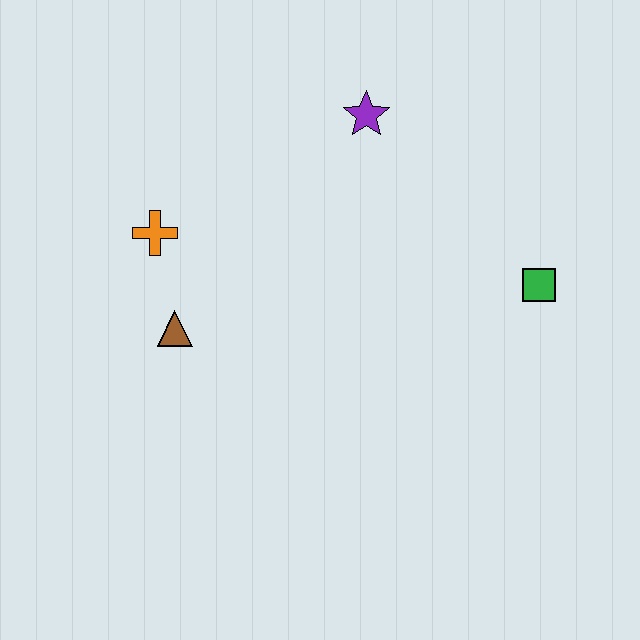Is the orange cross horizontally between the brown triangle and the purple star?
No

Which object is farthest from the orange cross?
The green square is farthest from the orange cross.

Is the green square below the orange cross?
Yes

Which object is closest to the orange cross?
The brown triangle is closest to the orange cross.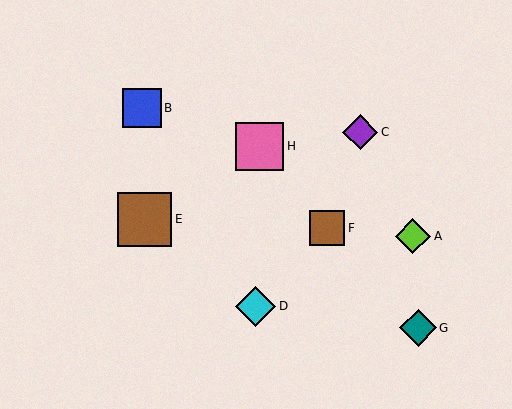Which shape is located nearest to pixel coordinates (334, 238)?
The brown square (labeled F) at (327, 228) is nearest to that location.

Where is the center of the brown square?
The center of the brown square is at (145, 219).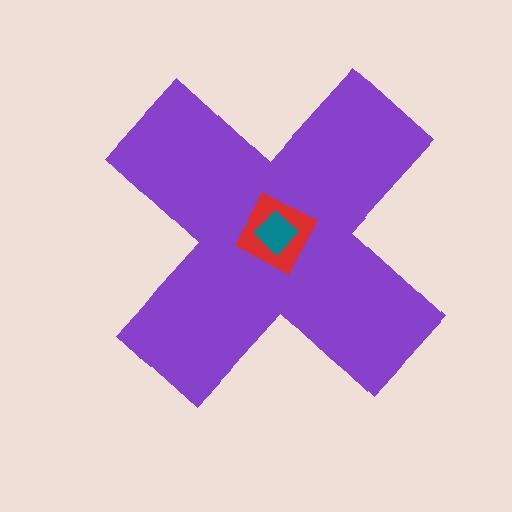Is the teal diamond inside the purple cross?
Yes.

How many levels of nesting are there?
3.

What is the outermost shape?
The purple cross.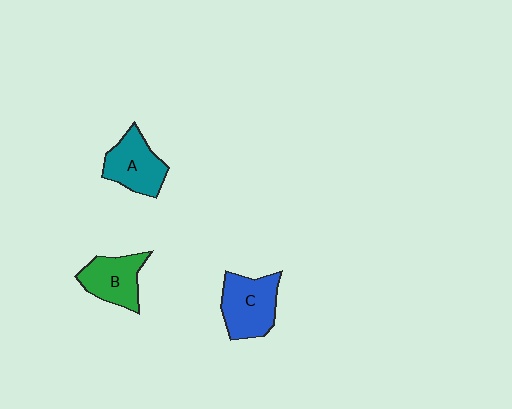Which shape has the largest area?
Shape C (blue).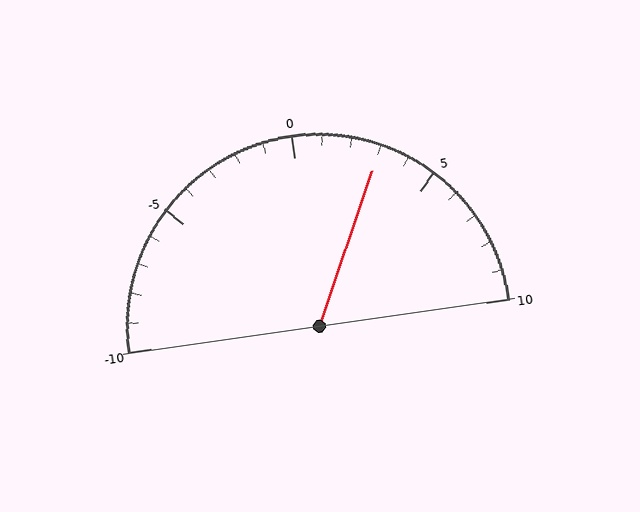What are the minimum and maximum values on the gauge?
The gauge ranges from -10 to 10.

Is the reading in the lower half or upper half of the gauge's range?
The reading is in the upper half of the range (-10 to 10).